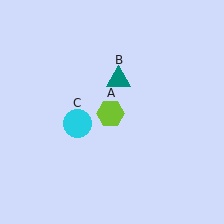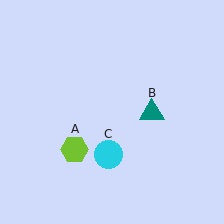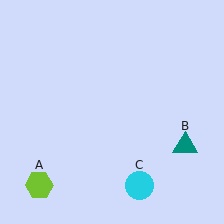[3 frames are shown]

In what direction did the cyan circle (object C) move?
The cyan circle (object C) moved down and to the right.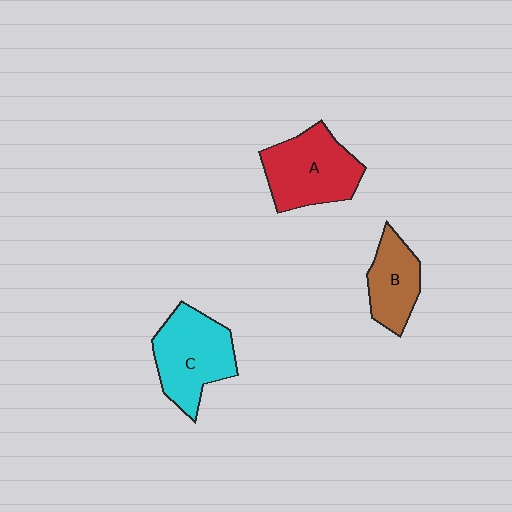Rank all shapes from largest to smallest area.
From largest to smallest: C (cyan), A (red), B (brown).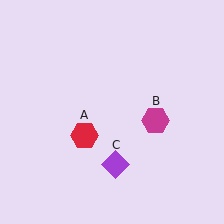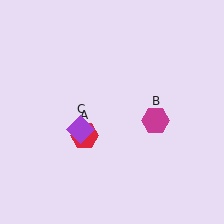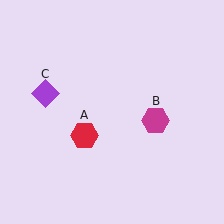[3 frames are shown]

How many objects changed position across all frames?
1 object changed position: purple diamond (object C).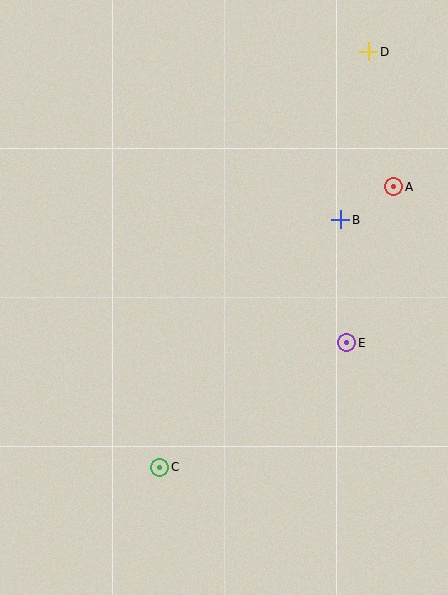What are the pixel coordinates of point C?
Point C is at (160, 467).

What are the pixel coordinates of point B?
Point B is at (341, 220).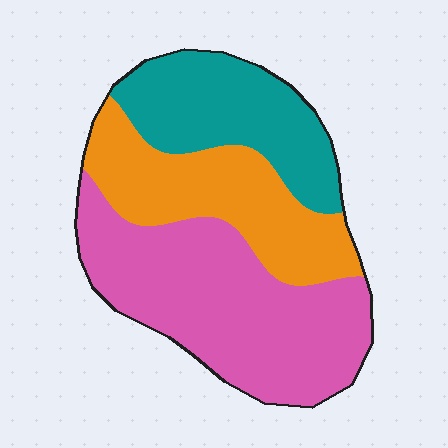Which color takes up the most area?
Pink, at roughly 45%.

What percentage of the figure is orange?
Orange covers roughly 30% of the figure.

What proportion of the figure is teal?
Teal takes up about one quarter (1/4) of the figure.